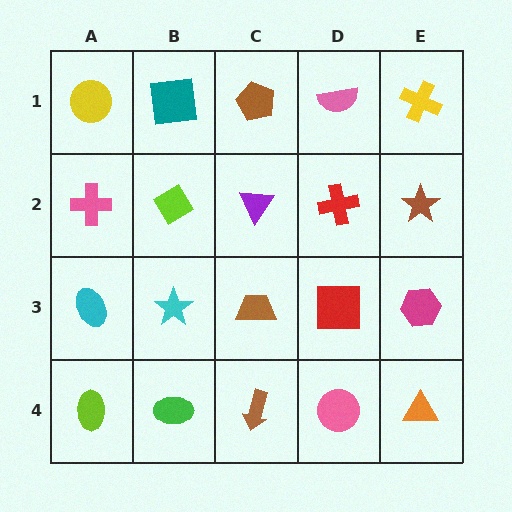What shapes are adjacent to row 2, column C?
A brown pentagon (row 1, column C), a brown trapezoid (row 3, column C), a lime diamond (row 2, column B), a red cross (row 2, column D).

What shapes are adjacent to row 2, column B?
A teal square (row 1, column B), a cyan star (row 3, column B), a pink cross (row 2, column A), a purple triangle (row 2, column C).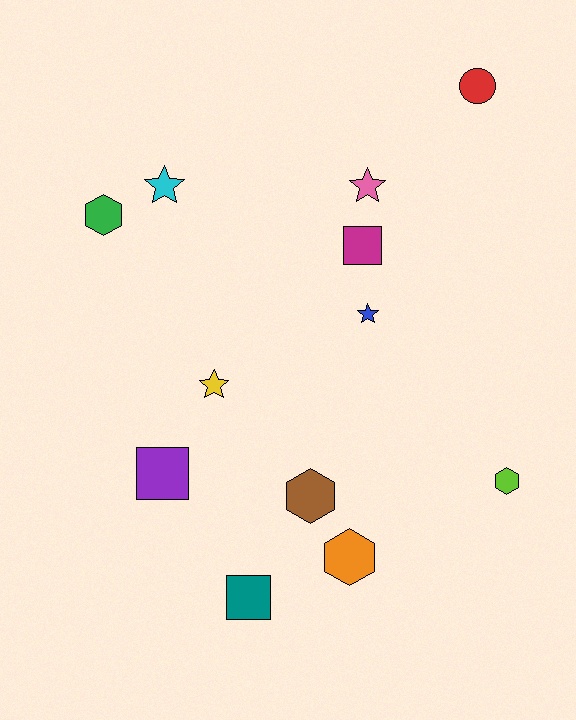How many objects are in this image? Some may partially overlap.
There are 12 objects.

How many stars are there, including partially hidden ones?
There are 4 stars.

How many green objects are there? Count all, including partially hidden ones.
There is 1 green object.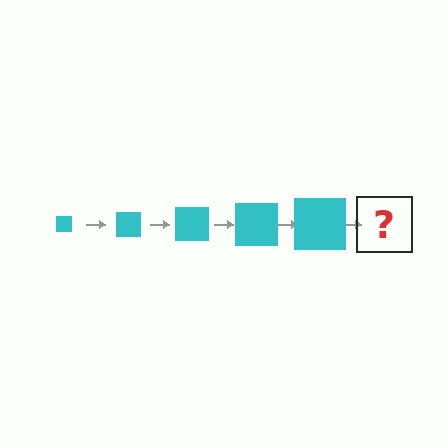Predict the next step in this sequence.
The next step is a cyan square, larger than the previous one.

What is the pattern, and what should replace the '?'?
The pattern is that the square gets progressively larger each step. The '?' should be a cyan square, larger than the previous one.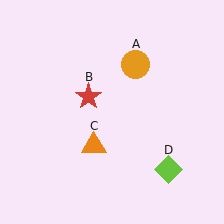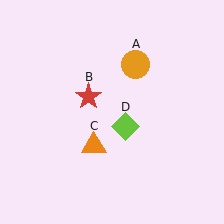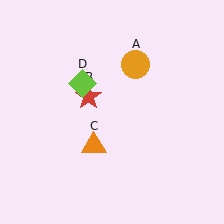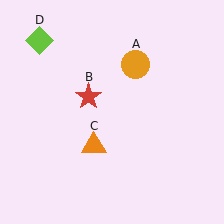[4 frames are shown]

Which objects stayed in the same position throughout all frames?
Orange circle (object A) and red star (object B) and orange triangle (object C) remained stationary.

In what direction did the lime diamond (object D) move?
The lime diamond (object D) moved up and to the left.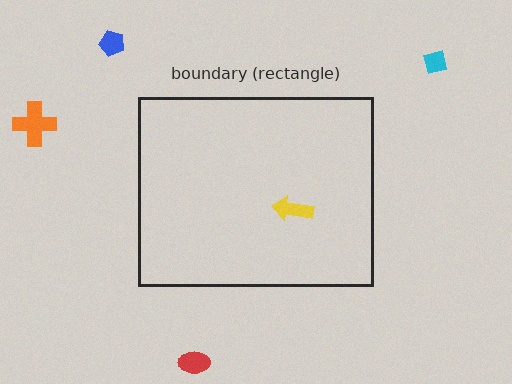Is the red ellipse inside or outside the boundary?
Outside.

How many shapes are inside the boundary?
1 inside, 4 outside.